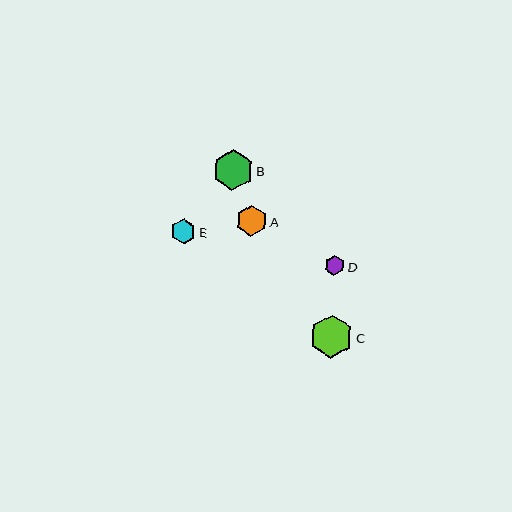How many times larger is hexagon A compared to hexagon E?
Hexagon A is approximately 1.3 times the size of hexagon E.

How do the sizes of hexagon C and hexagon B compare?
Hexagon C and hexagon B are approximately the same size.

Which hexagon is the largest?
Hexagon C is the largest with a size of approximately 43 pixels.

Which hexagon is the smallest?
Hexagon D is the smallest with a size of approximately 20 pixels.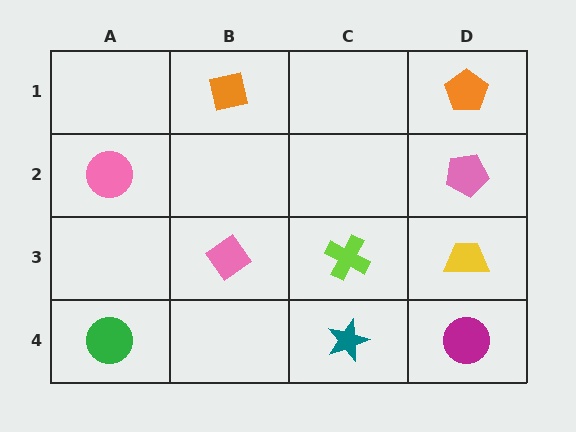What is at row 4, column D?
A magenta circle.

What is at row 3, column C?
A lime cross.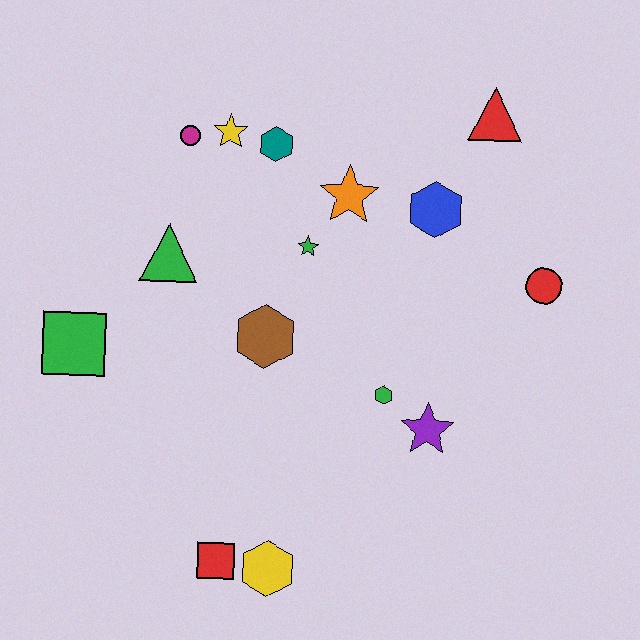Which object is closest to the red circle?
The blue hexagon is closest to the red circle.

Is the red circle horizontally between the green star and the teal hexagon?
No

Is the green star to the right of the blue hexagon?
No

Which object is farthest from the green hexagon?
The magenta circle is farthest from the green hexagon.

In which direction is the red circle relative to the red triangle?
The red circle is below the red triangle.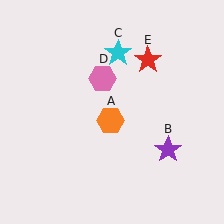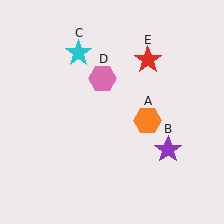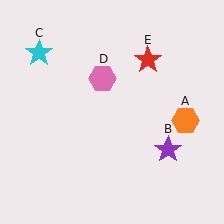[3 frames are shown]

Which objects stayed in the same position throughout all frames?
Purple star (object B) and pink hexagon (object D) and red star (object E) remained stationary.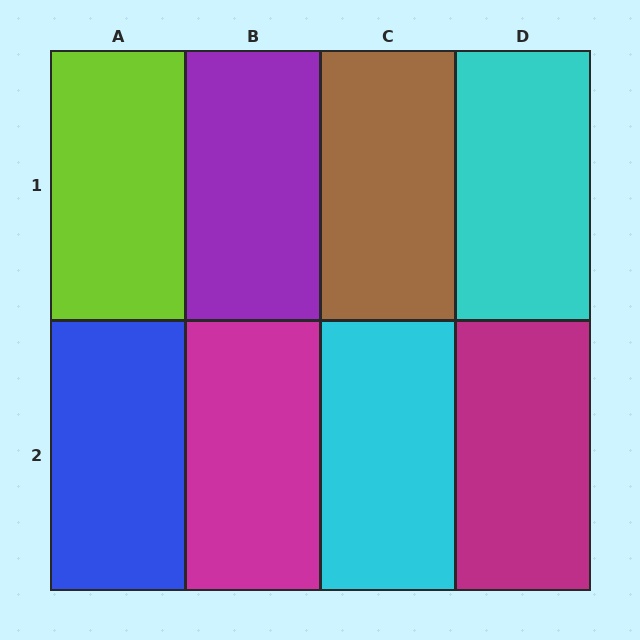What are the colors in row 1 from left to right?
Lime, purple, brown, cyan.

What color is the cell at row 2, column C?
Cyan.